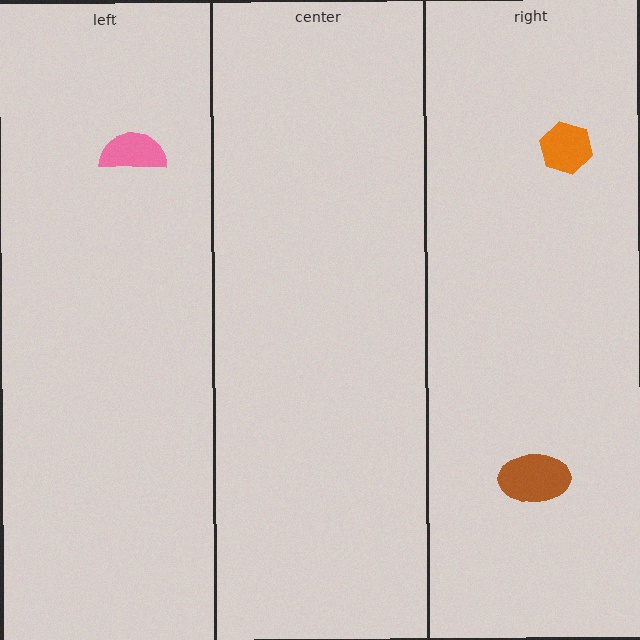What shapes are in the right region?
The orange hexagon, the brown ellipse.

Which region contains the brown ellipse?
The right region.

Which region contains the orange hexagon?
The right region.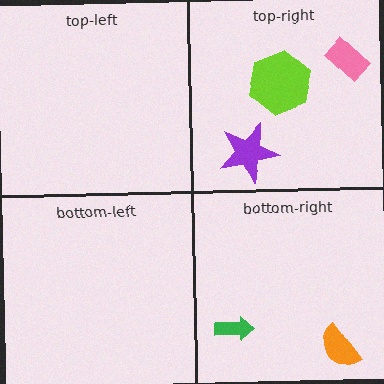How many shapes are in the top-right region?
3.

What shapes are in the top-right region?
The pink rectangle, the lime hexagon, the purple star.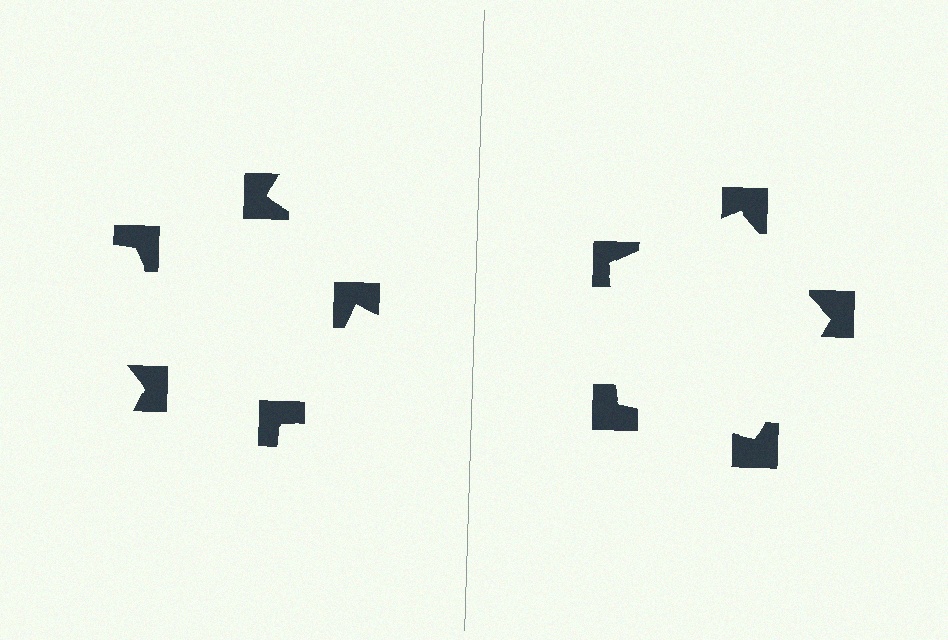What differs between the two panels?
The notched squares are positioned identically on both sides; only the wedge orientations differ. On the right they align to a pentagon; on the left they are misaligned.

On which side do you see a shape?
An illusory pentagon appears on the right side. On the left side the wedge cuts are rotated, so no coherent shape forms.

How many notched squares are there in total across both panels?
10 — 5 on each side.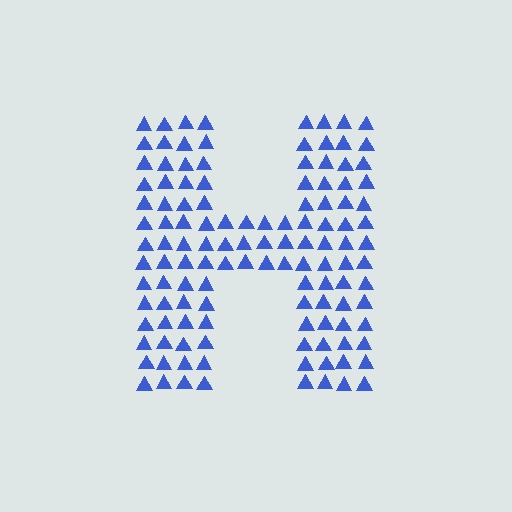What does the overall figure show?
The overall figure shows the letter H.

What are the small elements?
The small elements are triangles.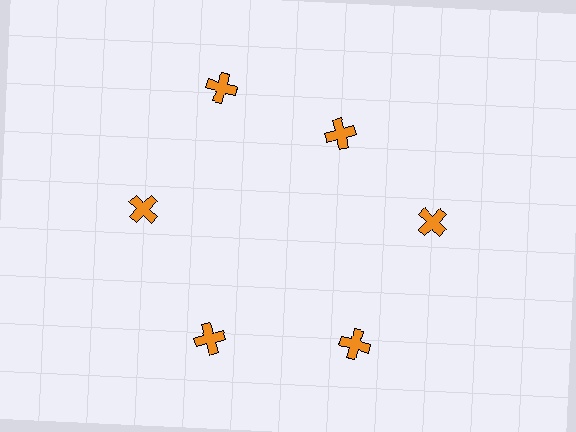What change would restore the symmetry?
The symmetry would be restored by moving it outward, back onto the ring so that all 6 crosses sit at equal angles and equal distance from the center.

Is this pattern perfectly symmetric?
No. The 6 orange crosses are arranged in a ring, but one element near the 1 o'clock position is pulled inward toward the center, breaking the 6-fold rotational symmetry.